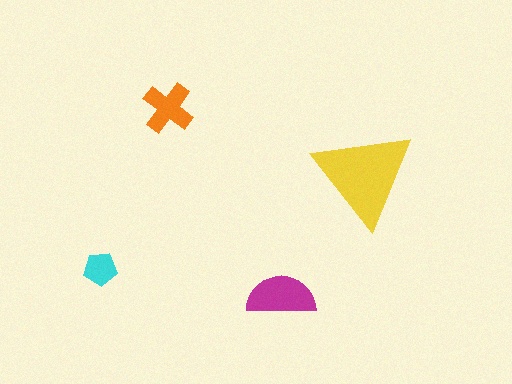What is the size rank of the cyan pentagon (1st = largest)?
4th.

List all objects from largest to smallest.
The yellow triangle, the magenta semicircle, the orange cross, the cyan pentagon.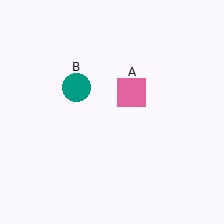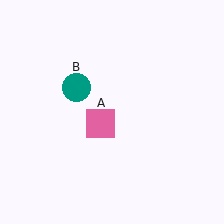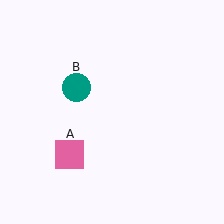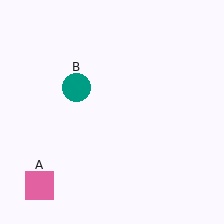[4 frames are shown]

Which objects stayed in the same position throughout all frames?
Teal circle (object B) remained stationary.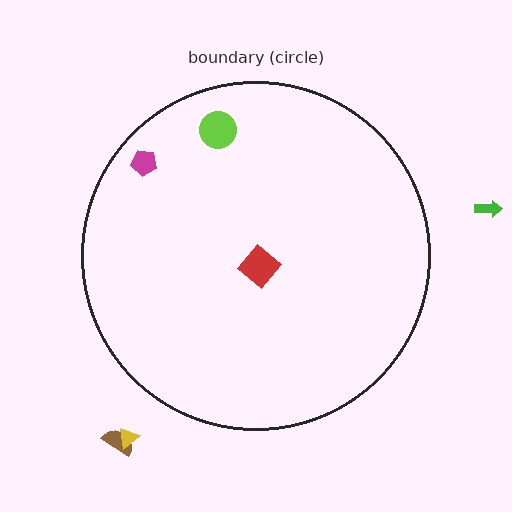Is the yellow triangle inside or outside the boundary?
Outside.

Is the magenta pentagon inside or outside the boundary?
Inside.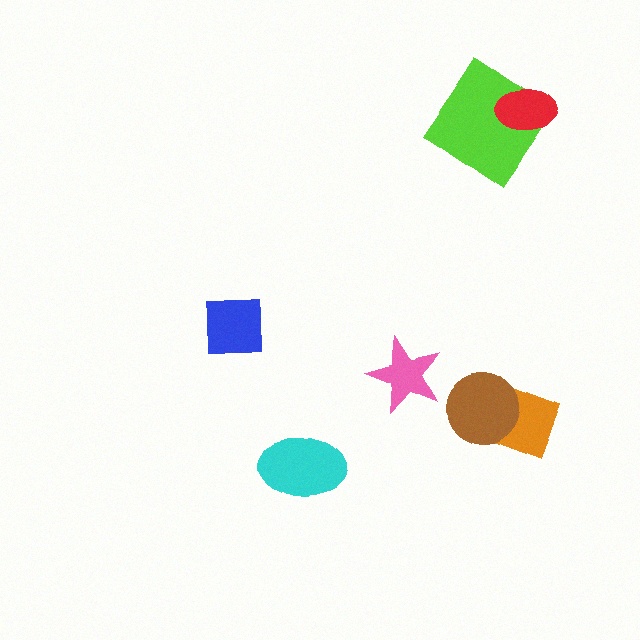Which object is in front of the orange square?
The brown circle is in front of the orange square.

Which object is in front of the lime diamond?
The red ellipse is in front of the lime diamond.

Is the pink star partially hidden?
No, no other shape covers it.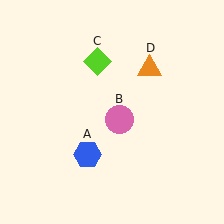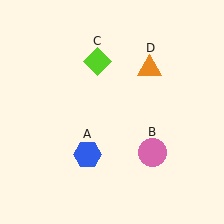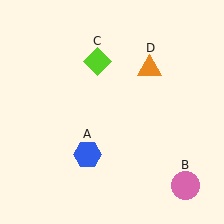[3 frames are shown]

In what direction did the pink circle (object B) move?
The pink circle (object B) moved down and to the right.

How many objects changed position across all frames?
1 object changed position: pink circle (object B).